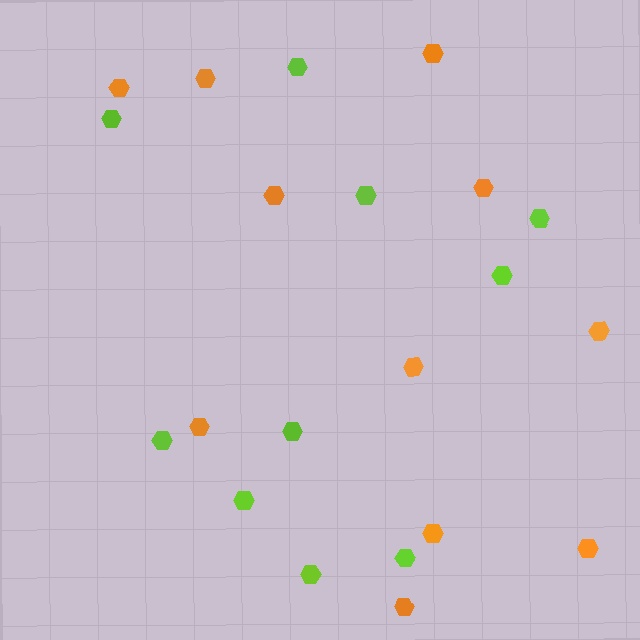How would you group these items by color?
There are 2 groups: one group of orange hexagons (11) and one group of lime hexagons (10).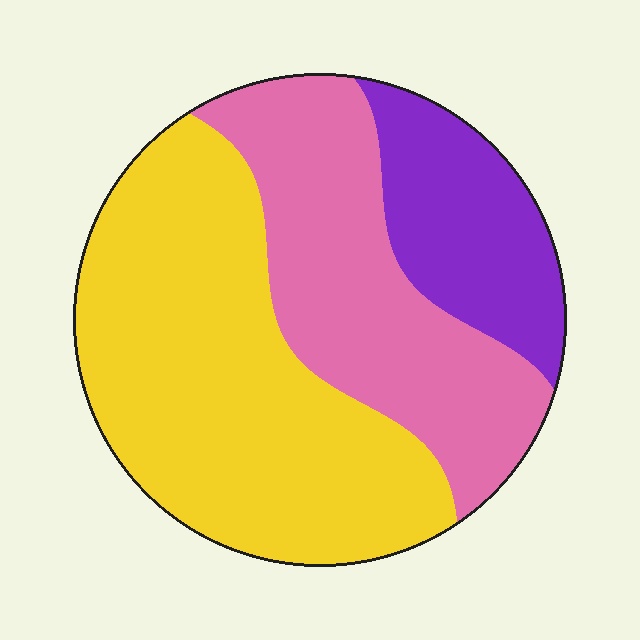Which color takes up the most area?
Yellow, at roughly 50%.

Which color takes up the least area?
Purple, at roughly 20%.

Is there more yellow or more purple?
Yellow.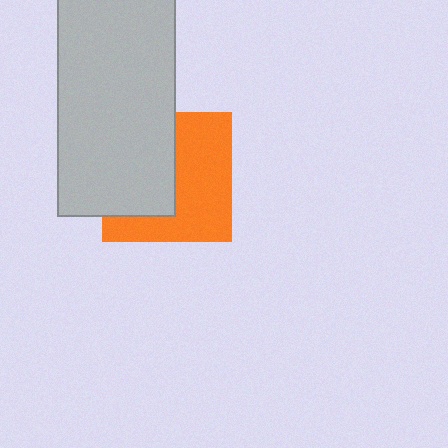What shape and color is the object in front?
The object in front is a light gray rectangle.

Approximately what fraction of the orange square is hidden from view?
Roughly 46% of the orange square is hidden behind the light gray rectangle.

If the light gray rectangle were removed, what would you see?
You would see the complete orange square.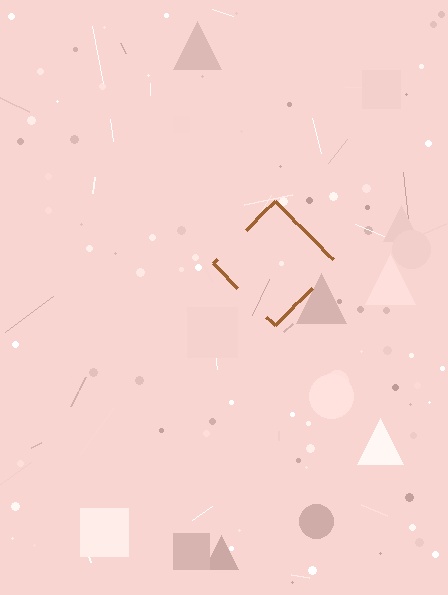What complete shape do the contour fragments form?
The contour fragments form a diamond.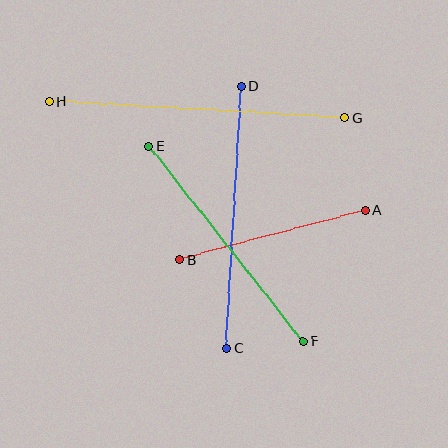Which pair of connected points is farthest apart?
Points G and H are farthest apart.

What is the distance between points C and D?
The distance is approximately 262 pixels.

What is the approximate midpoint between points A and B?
The midpoint is at approximately (272, 235) pixels.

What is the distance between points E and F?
The distance is approximately 248 pixels.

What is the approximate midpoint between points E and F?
The midpoint is at approximately (226, 244) pixels.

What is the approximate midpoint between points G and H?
The midpoint is at approximately (197, 110) pixels.